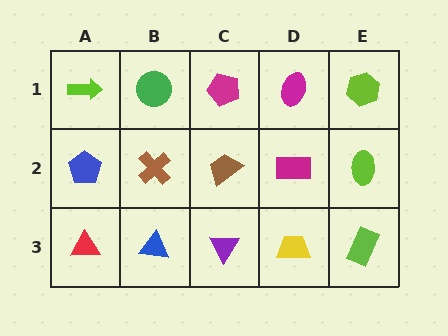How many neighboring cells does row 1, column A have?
2.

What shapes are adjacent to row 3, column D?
A magenta rectangle (row 2, column D), a purple triangle (row 3, column C), a lime rectangle (row 3, column E).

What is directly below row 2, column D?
A yellow trapezoid.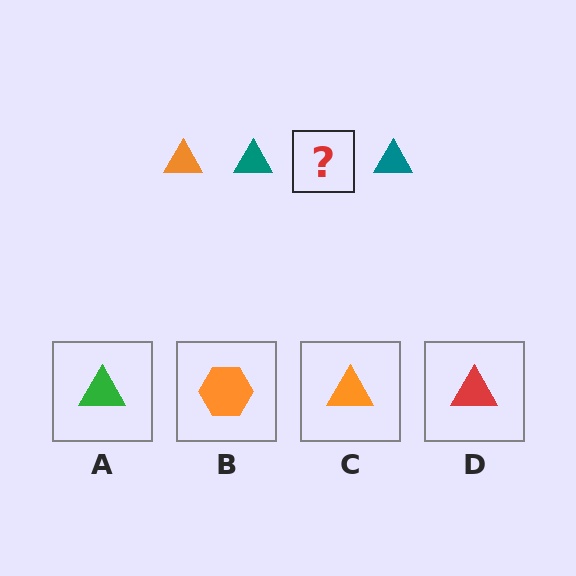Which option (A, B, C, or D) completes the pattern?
C.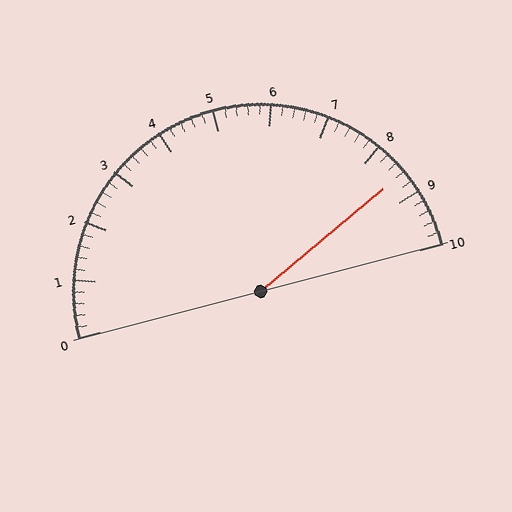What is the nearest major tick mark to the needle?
The nearest major tick mark is 9.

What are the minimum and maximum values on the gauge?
The gauge ranges from 0 to 10.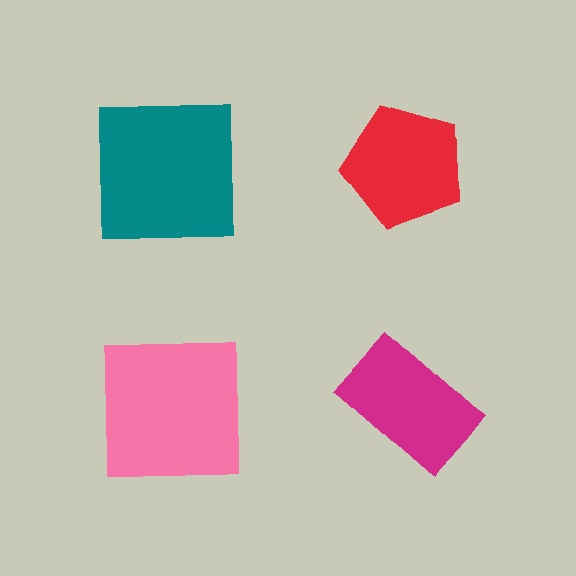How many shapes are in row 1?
2 shapes.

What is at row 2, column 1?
A pink square.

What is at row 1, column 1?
A teal square.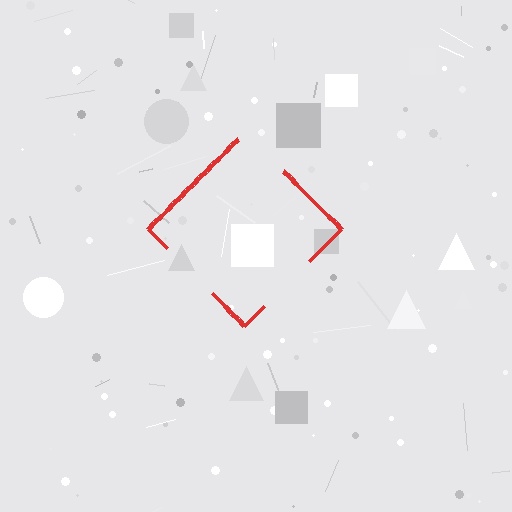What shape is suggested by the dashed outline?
The dashed outline suggests a diamond.